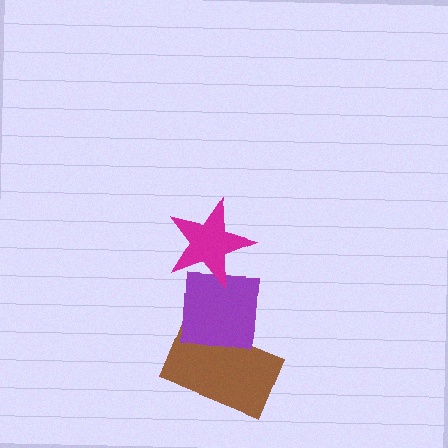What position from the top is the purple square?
The purple square is 2nd from the top.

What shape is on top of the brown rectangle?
The purple square is on top of the brown rectangle.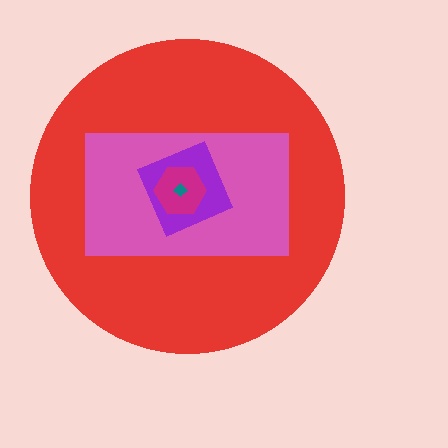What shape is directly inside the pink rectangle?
The purple square.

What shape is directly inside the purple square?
The magenta hexagon.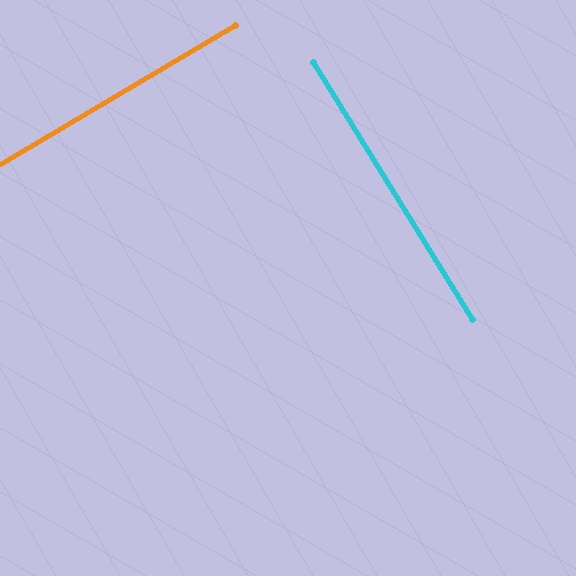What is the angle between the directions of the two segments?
Approximately 89 degrees.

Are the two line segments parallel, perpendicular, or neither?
Perpendicular — they meet at approximately 89°.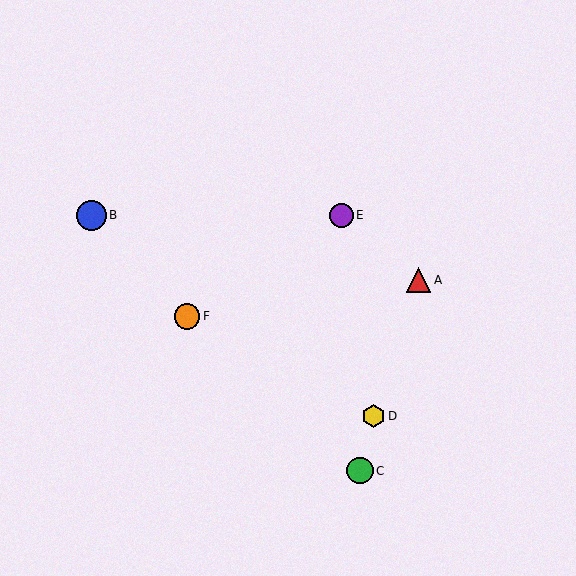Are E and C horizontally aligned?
No, E is at y≈215 and C is at y≈471.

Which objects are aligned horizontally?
Objects B, E are aligned horizontally.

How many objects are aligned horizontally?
2 objects (B, E) are aligned horizontally.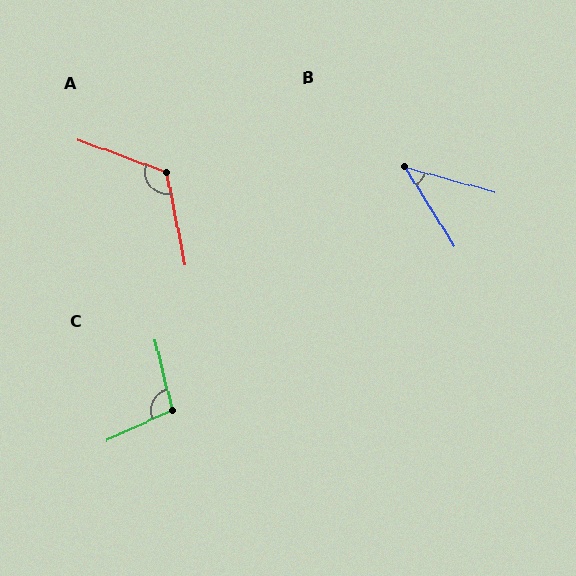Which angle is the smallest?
B, at approximately 43 degrees.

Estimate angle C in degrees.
Approximately 101 degrees.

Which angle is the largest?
A, at approximately 122 degrees.